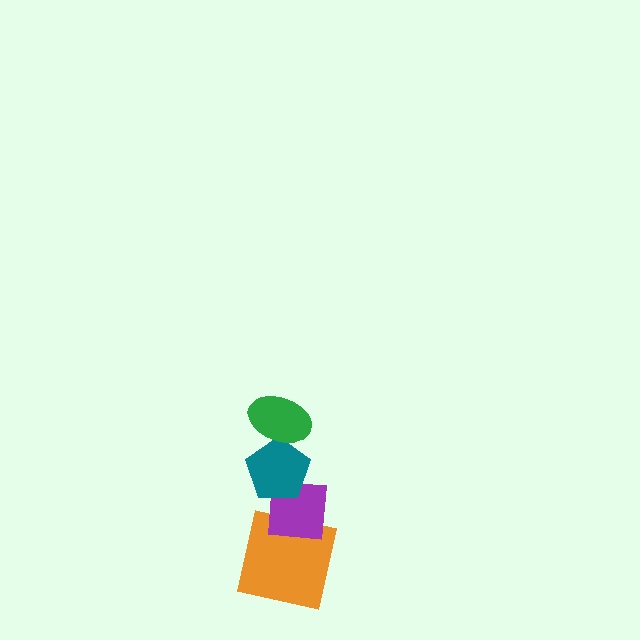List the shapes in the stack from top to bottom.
From top to bottom: the green ellipse, the teal pentagon, the purple square, the orange square.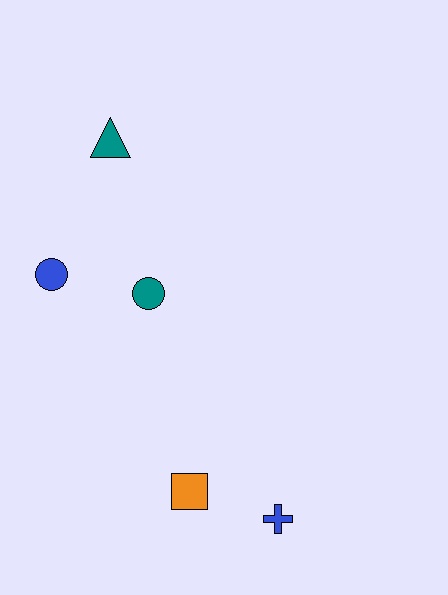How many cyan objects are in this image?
There are no cyan objects.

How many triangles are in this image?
There is 1 triangle.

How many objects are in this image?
There are 5 objects.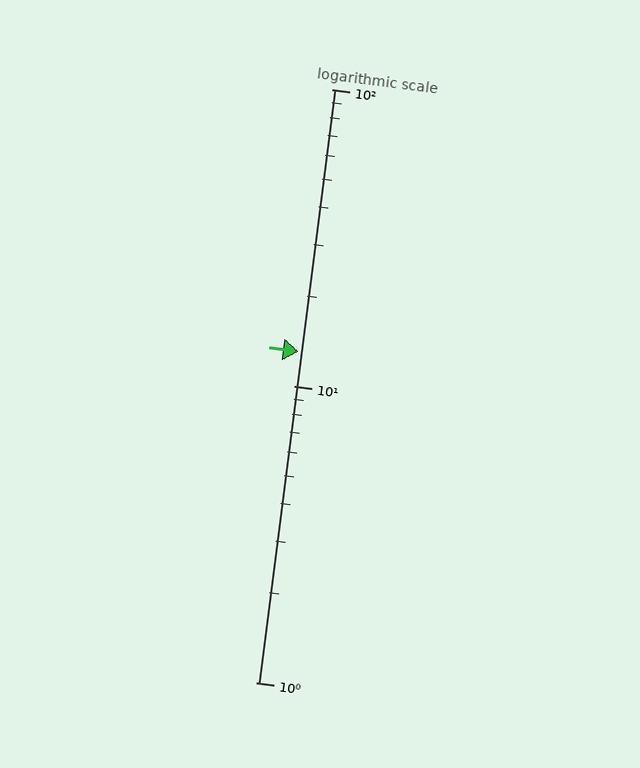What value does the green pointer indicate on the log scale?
The pointer indicates approximately 13.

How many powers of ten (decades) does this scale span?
The scale spans 2 decades, from 1 to 100.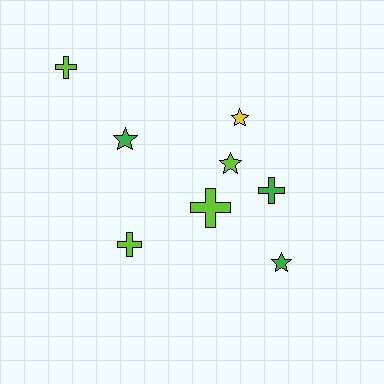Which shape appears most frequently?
Star, with 4 objects.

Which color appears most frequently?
Lime, with 4 objects.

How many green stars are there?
There are 2 green stars.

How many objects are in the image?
There are 8 objects.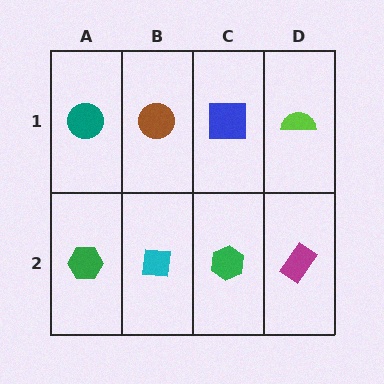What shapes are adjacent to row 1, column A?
A green hexagon (row 2, column A), a brown circle (row 1, column B).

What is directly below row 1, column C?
A green hexagon.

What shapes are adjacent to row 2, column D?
A lime semicircle (row 1, column D), a green hexagon (row 2, column C).